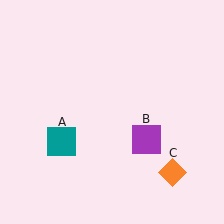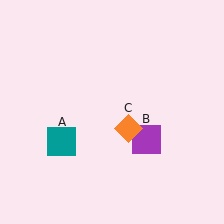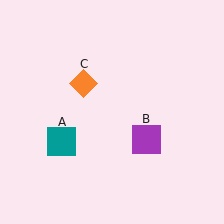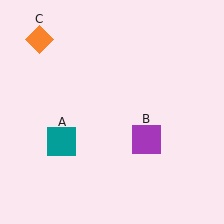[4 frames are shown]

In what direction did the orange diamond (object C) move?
The orange diamond (object C) moved up and to the left.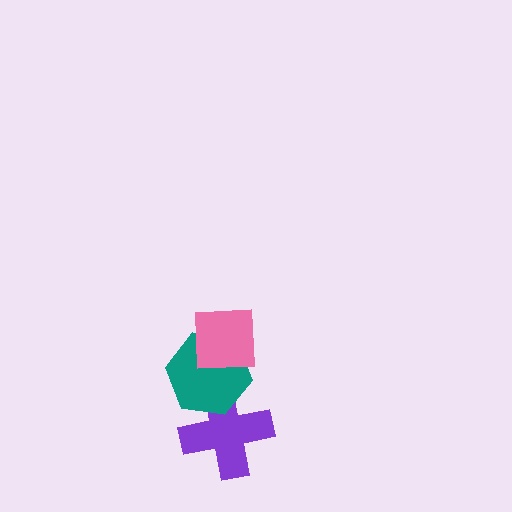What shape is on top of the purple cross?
The teal hexagon is on top of the purple cross.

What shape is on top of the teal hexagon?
The pink square is on top of the teal hexagon.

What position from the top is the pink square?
The pink square is 1st from the top.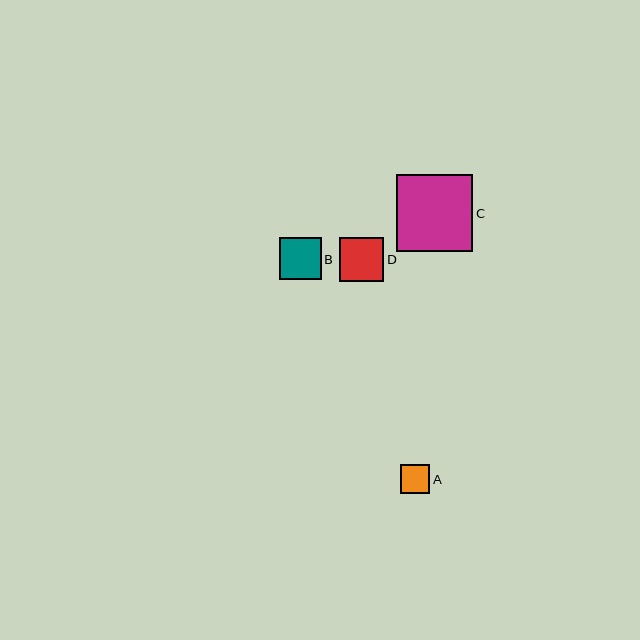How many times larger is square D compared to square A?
Square D is approximately 1.5 times the size of square A.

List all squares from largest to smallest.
From largest to smallest: C, D, B, A.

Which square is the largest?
Square C is the largest with a size of approximately 76 pixels.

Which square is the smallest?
Square A is the smallest with a size of approximately 29 pixels.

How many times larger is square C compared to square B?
Square C is approximately 1.8 times the size of square B.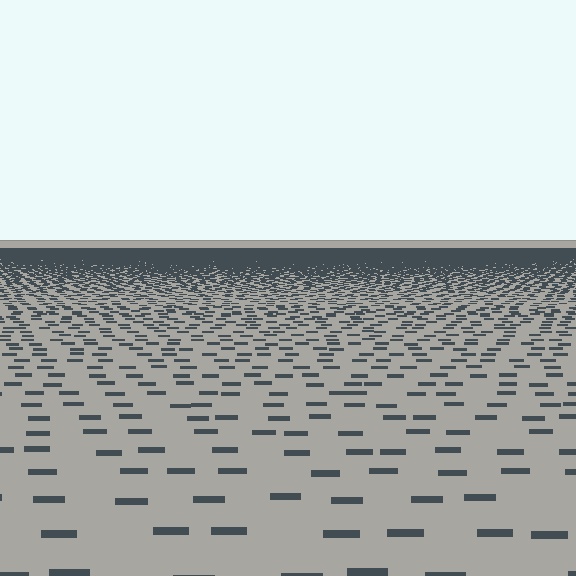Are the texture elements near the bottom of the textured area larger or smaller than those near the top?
Larger. Near the bottom, elements are closer to the viewer and appear at a bigger on-screen size.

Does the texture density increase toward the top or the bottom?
Density increases toward the top.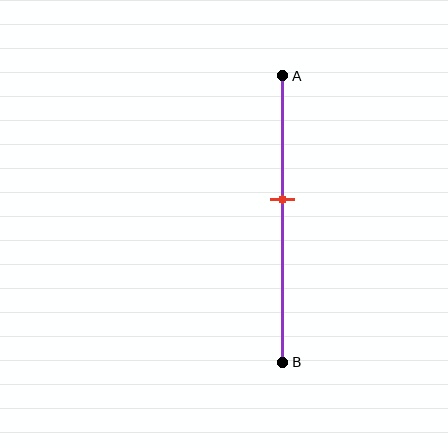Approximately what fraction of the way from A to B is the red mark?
The red mark is approximately 45% of the way from A to B.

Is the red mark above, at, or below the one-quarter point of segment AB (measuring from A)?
The red mark is below the one-quarter point of segment AB.